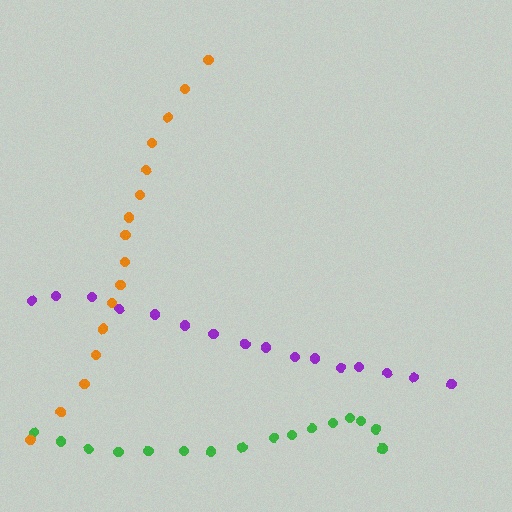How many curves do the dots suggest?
There are 3 distinct paths.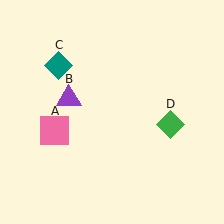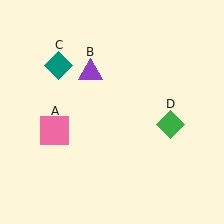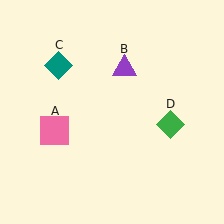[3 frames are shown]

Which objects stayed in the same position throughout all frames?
Pink square (object A) and teal diamond (object C) and green diamond (object D) remained stationary.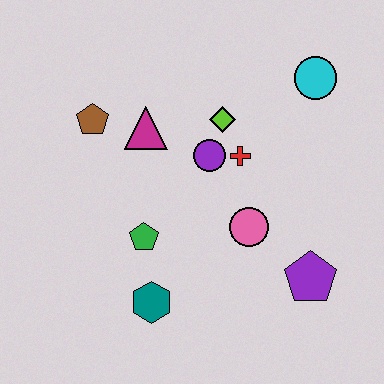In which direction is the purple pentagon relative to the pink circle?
The purple pentagon is to the right of the pink circle.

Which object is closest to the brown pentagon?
The magenta triangle is closest to the brown pentagon.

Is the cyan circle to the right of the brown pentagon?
Yes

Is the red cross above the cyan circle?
No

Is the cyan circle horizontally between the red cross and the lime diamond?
No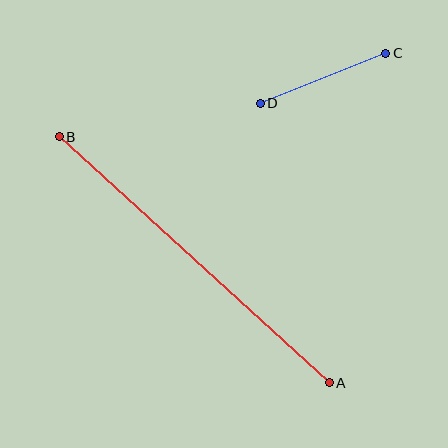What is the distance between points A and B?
The distance is approximately 365 pixels.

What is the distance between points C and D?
The distance is approximately 135 pixels.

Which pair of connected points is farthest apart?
Points A and B are farthest apart.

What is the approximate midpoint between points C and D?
The midpoint is at approximately (323, 78) pixels.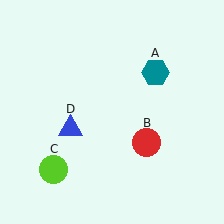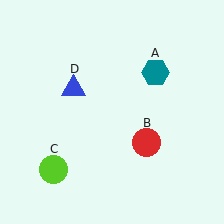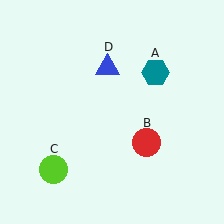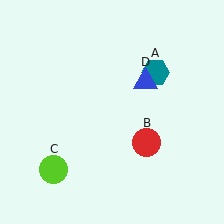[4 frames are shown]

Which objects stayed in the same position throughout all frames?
Teal hexagon (object A) and red circle (object B) and lime circle (object C) remained stationary.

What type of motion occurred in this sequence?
The blue triangle (object D) rotated clockwise around the center of the scene.